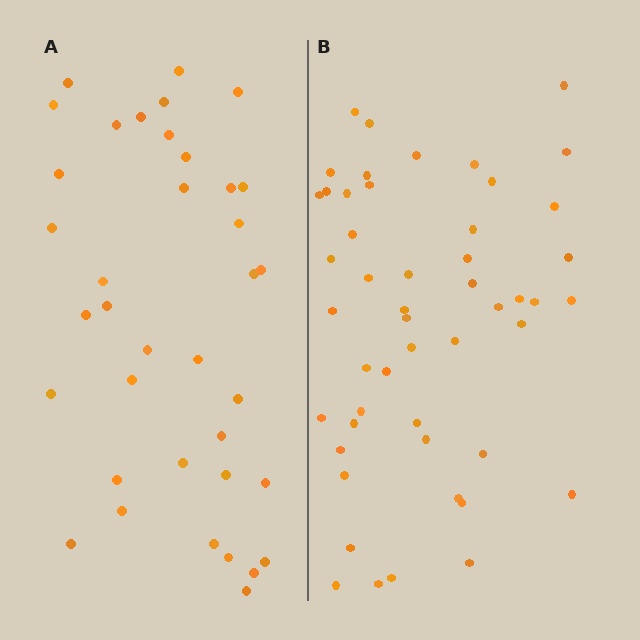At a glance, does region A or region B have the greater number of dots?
Region B (the right region) has more dots.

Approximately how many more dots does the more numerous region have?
Region B has approximately 15 more dots than region A.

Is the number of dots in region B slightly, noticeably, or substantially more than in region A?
Region B has noticeably more, but not dramatically so. The ratio is roughly 1.4 to 1.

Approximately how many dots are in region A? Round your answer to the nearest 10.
About 40 dots. (The exact count is 37, which rounds to 40.)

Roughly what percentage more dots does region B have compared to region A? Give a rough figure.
About 35% more.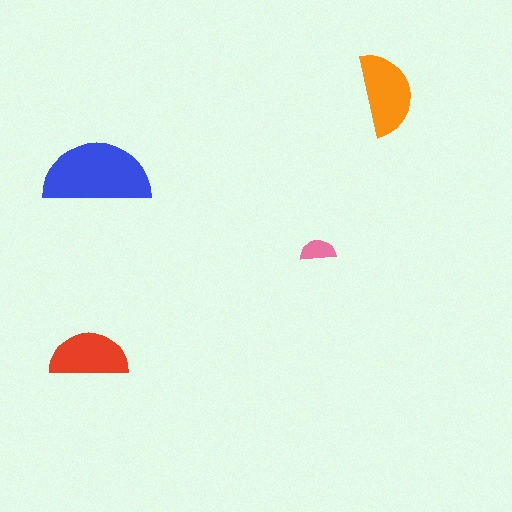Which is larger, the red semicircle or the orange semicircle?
The orange one.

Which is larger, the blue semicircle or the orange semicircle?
The blue one.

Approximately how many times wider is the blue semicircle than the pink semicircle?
About 3 times wider.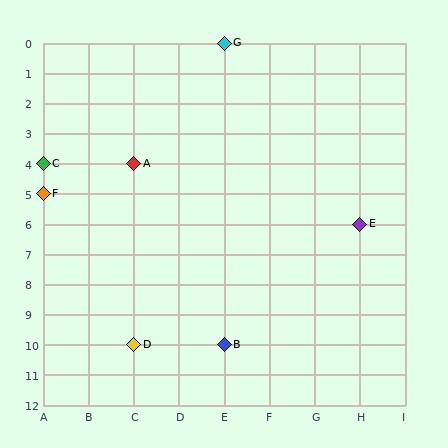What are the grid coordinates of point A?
Point A is at grid coordinates (C, 4).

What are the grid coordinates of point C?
Point C is at grid coordinates (A, 4).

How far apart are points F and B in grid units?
Points F and B are 4 columns and 5 rows apart (about 6.4 grid units diagonally).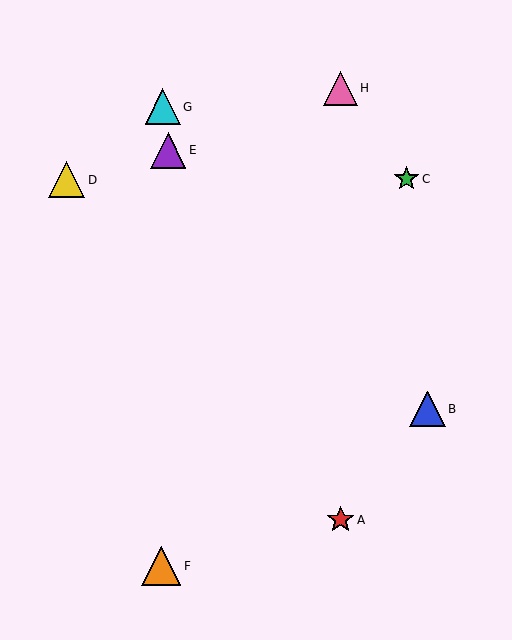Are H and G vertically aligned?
No, H is at x≈341 and G is at x≈163.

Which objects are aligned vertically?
Objects A, H are aligned vertically.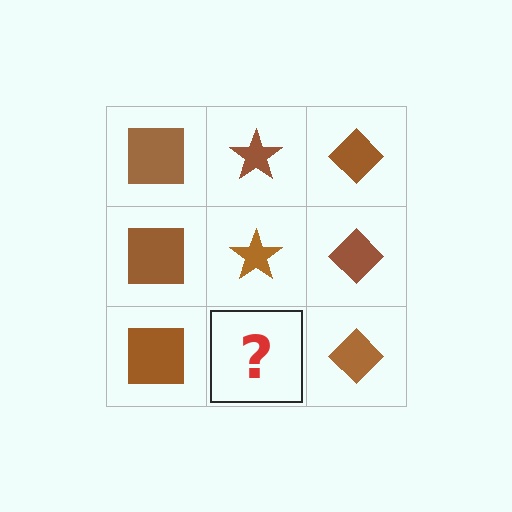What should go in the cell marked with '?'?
The missing cell should contain a brown star.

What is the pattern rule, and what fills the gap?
The rule is that each column has a consistent shape. The gap should be filled with a brown star.